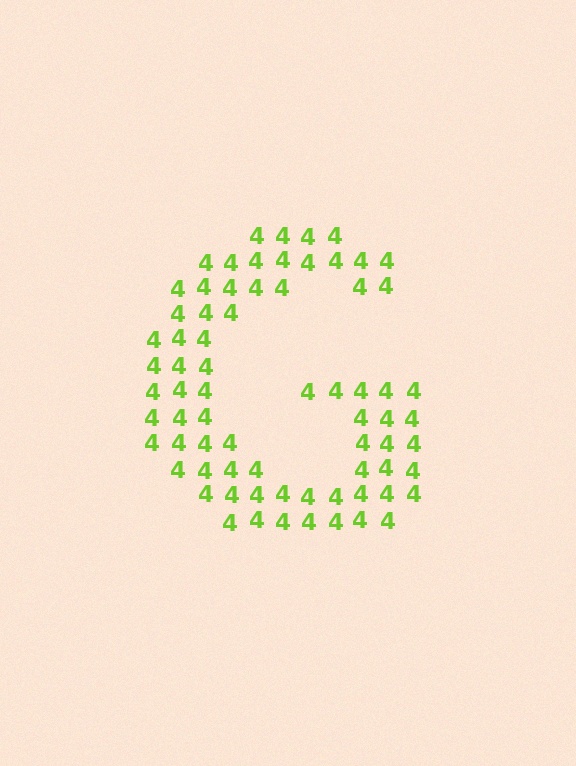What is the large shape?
The large shape is the letter G.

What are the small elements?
The small elements are digit 4's.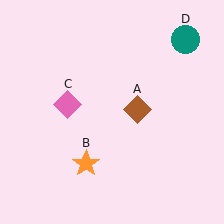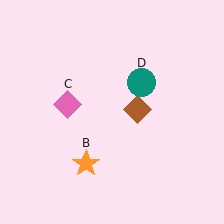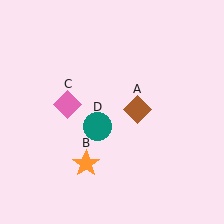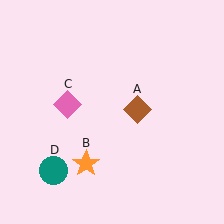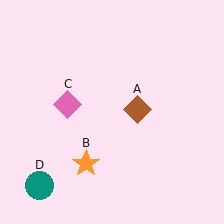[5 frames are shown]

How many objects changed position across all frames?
1 object changed position: teal circle (object D).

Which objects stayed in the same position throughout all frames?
Brown diamond (object A) and orange star (object B) and pink diamond (object C) remained stationary.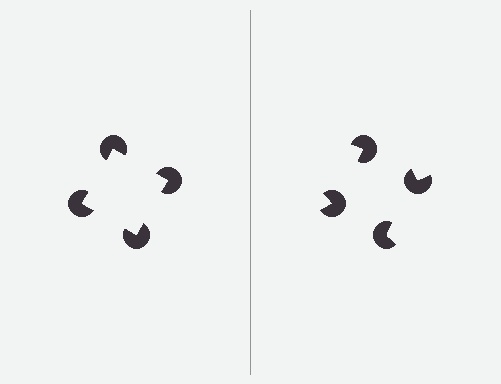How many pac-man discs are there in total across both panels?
8 — 4 on each side.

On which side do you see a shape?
An illusory square appears on the left side. On the right side the wedge cuts are rotated, so no coherent shape forms.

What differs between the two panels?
The pac-man discs are positioned identically on both sides; only the wedge orientations differ. On the left they align to a square; on the right they are misaligned.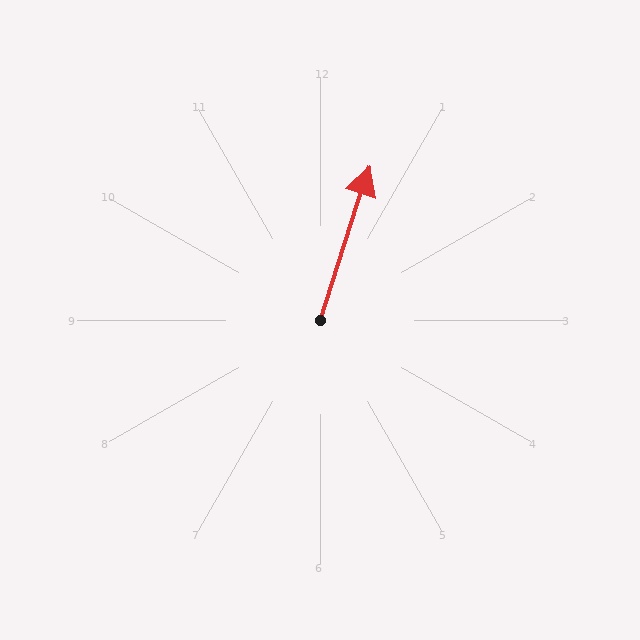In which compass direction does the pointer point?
North.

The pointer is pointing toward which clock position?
Roughly 1 o'clock.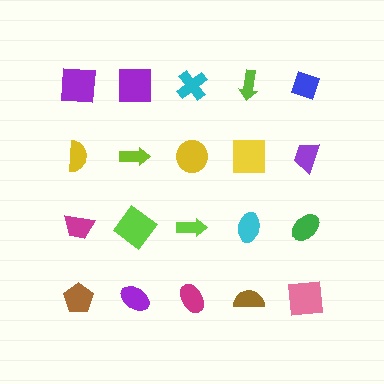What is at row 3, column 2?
A lime diamond.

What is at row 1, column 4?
A lime arrow.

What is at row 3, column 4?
A cyan ellipse.